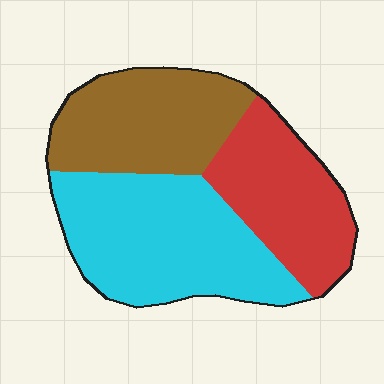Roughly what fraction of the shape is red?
Red covers roughly 30% of the shape.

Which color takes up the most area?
Cyan, at roughly 40%.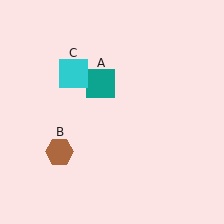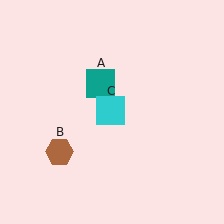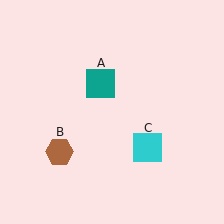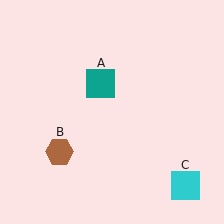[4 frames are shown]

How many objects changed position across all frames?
1 object changed position: cyan square (object C).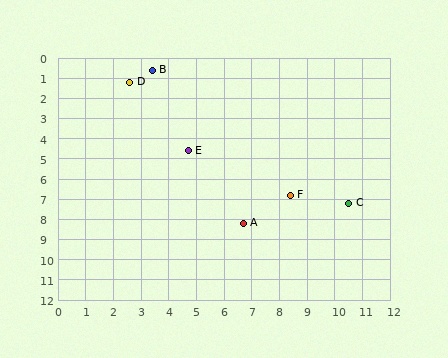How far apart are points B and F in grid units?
Points B and F are about 8.0 grid units apart.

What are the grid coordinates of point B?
Point B is at approximately (3.4, 0.6).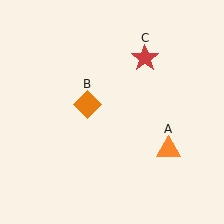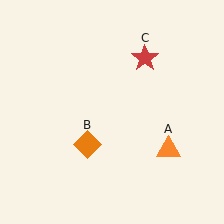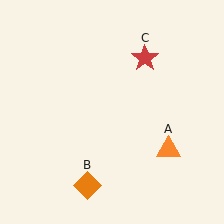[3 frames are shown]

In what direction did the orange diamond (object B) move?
The orange diamond (object B) moved down.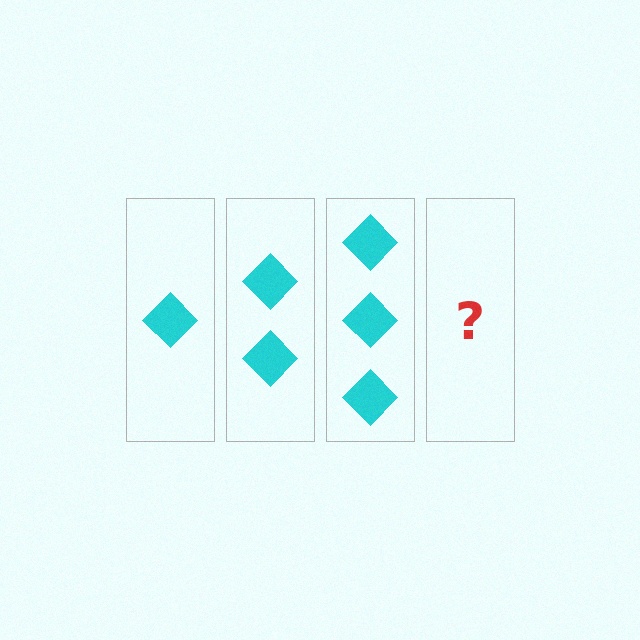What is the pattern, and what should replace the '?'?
The pattern is that each step adds one more diamond. The '?' should be 4 diamonds.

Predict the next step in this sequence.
The next step is 4 diamonds.